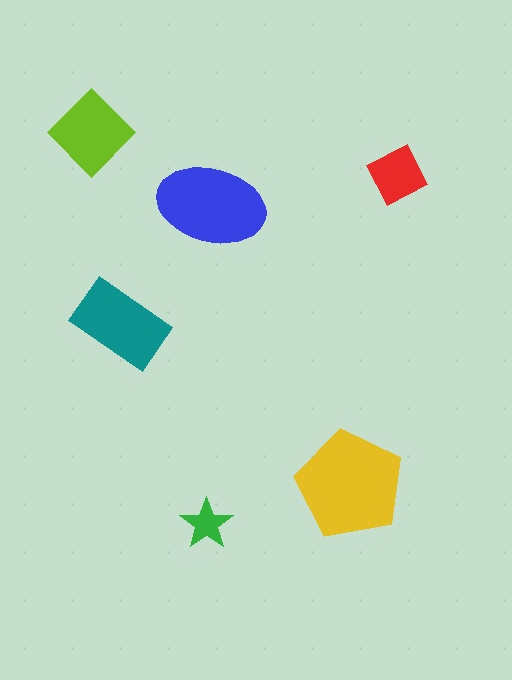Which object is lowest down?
The green star is bottommost.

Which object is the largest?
The yellow pentagon.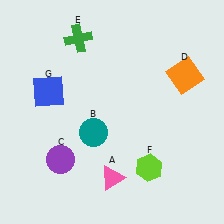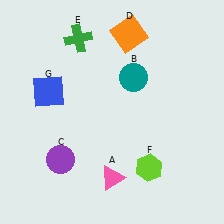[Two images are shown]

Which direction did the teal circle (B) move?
The teal circle (B) moved up.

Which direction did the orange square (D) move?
The orange square (D) moved left.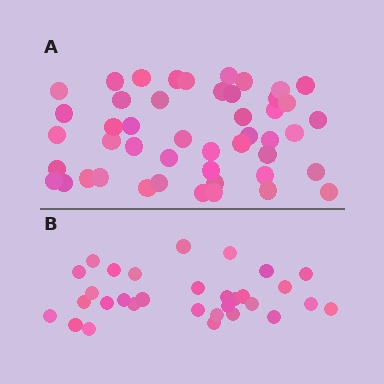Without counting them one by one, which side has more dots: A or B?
Region A (the top region) has more dots.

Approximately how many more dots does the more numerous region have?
Region A has approximately 15 more dots than region B.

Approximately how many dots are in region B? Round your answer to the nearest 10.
About 30 dots. (The exact count is 31, which rounds to 30.)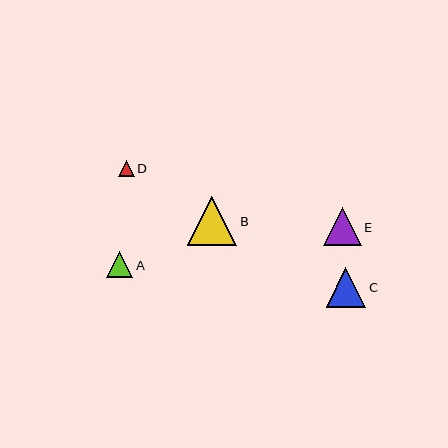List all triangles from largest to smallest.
From largest to smallest: B, C, E, A, D.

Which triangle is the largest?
Triangle B is the largest with a size of approximately 49 pixels.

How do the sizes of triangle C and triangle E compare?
Triangle C and triangle E are approximately the same size.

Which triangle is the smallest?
Triangle D is the smallest with a size of approximately 16 pixels.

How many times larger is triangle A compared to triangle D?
Triangle A is approximately 1.6 times the size of triangle D.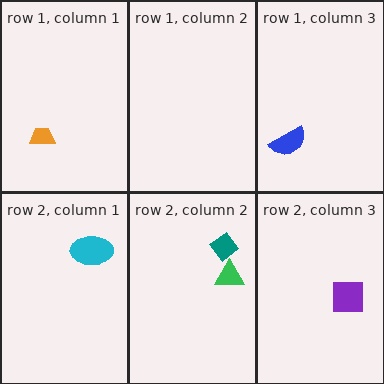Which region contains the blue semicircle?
The row 1, column 3 region.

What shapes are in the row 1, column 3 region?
The blue semicircle.